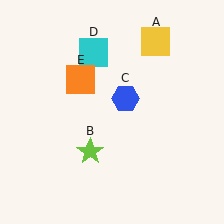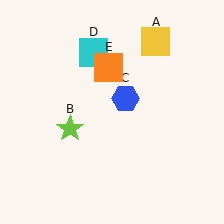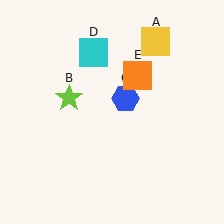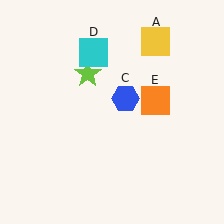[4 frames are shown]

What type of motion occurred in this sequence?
The lime star (object B), orange square (object E) rotated clockwise around the center of the scene.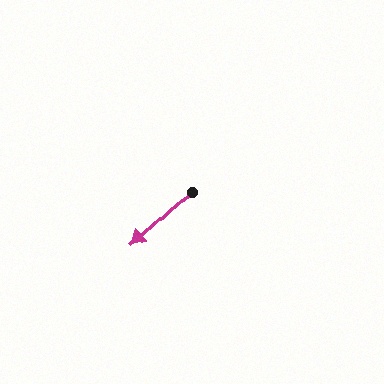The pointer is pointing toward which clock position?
Roughly 8 o'clock.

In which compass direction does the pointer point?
Southwest.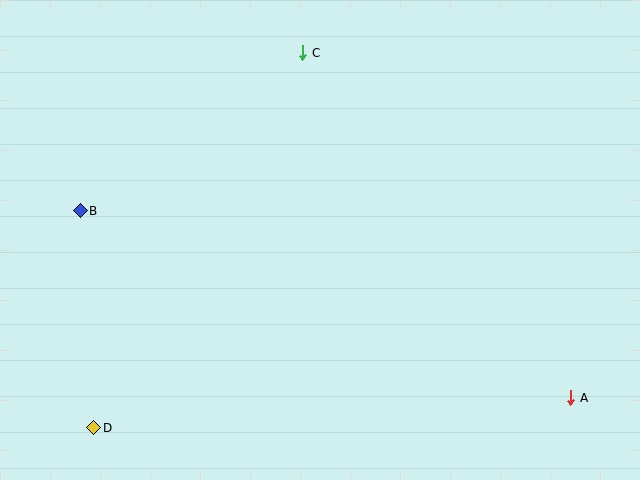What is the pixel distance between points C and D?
The distance between C and D is 429 pixels.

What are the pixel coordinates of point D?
Point D is at (94, 428).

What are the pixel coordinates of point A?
Point A is at (571, 398).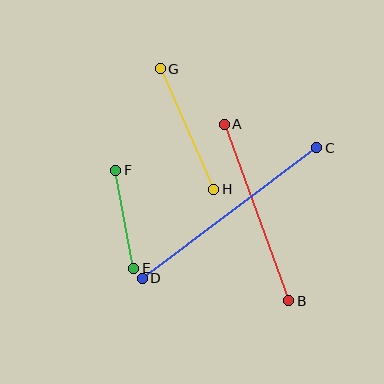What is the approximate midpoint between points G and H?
The midpoint is at approximately (187, 129) pixels.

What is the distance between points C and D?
The distance is approximately 217 pixels.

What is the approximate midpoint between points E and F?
The midpoint is at approximately (125, 219) pixels.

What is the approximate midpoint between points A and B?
The midpoint is at approximately (257, 213) pixels.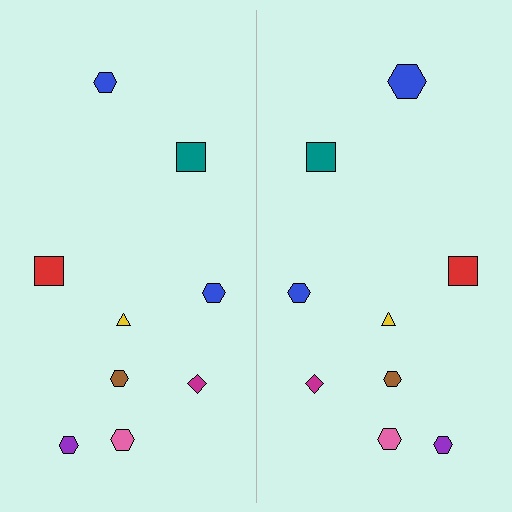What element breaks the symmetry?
The blue hexagon on the right side has a different size than its mirror counterpart.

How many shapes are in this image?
There are 18 shapes in this image.